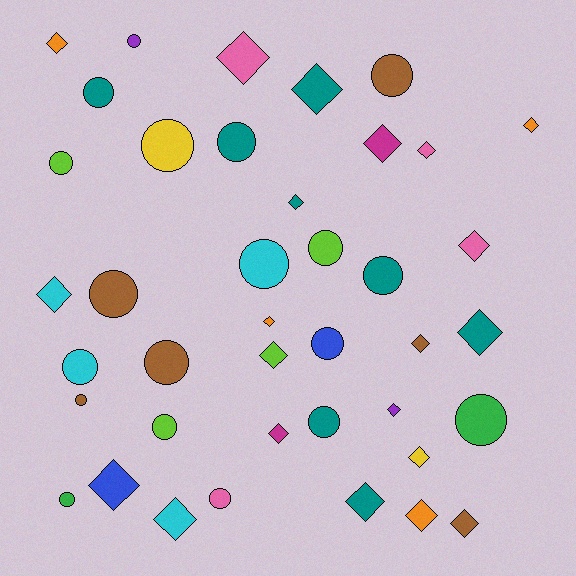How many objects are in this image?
There are 40 objects.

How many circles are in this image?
There are 19 circles.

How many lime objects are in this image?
There are 4 lime objects.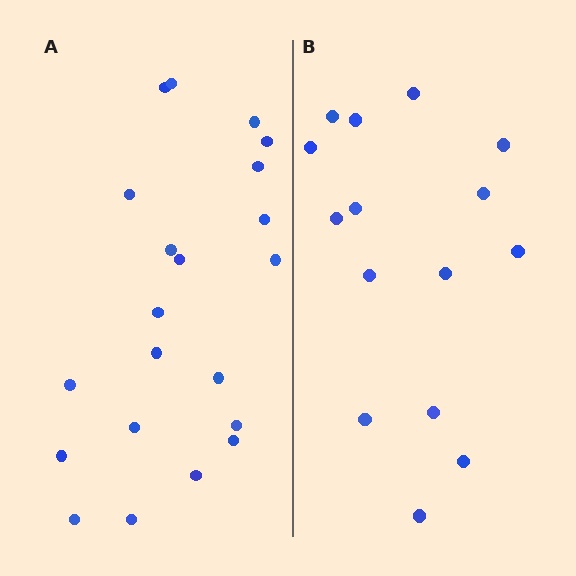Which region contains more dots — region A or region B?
Region A (the left region) has more dots.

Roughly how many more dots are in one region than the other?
Region A has about 6 more dots than region B.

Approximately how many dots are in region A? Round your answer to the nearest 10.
About 20 dots. (The exact count is 21, which rounds to 20.)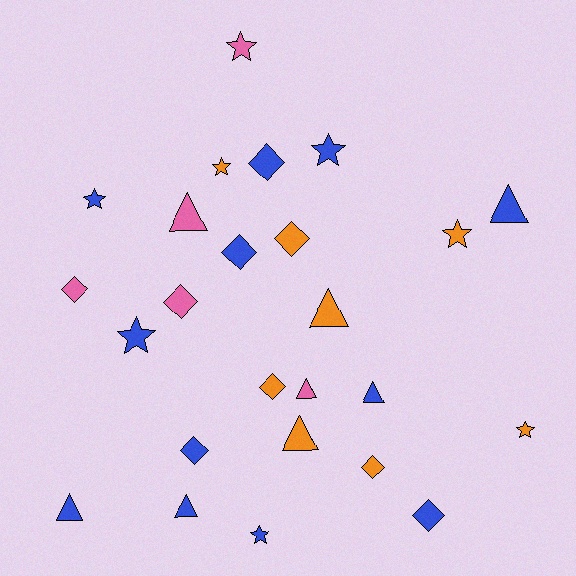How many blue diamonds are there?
There are 4 blue diamonds.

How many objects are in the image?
There are 25 objects.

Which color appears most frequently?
Blue, with 12 objects.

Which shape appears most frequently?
Diamond, with 9 objects.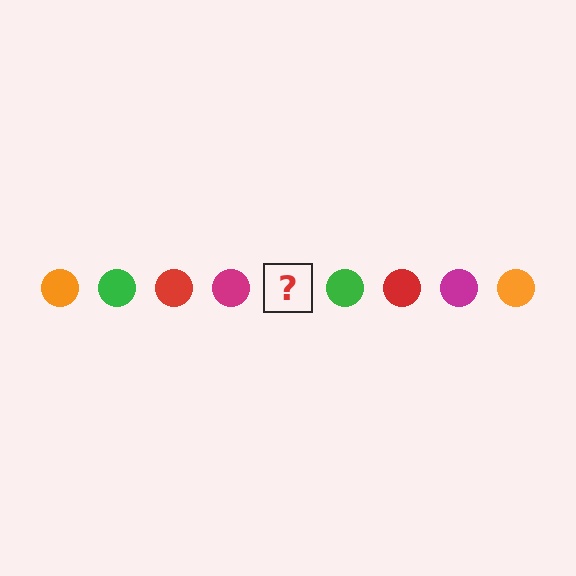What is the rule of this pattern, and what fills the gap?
The rule is that the pattern cycles through orange, green, red, magenta circles. The gap should be filled with an orange circle.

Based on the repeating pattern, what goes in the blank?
The blank should be an orange circle.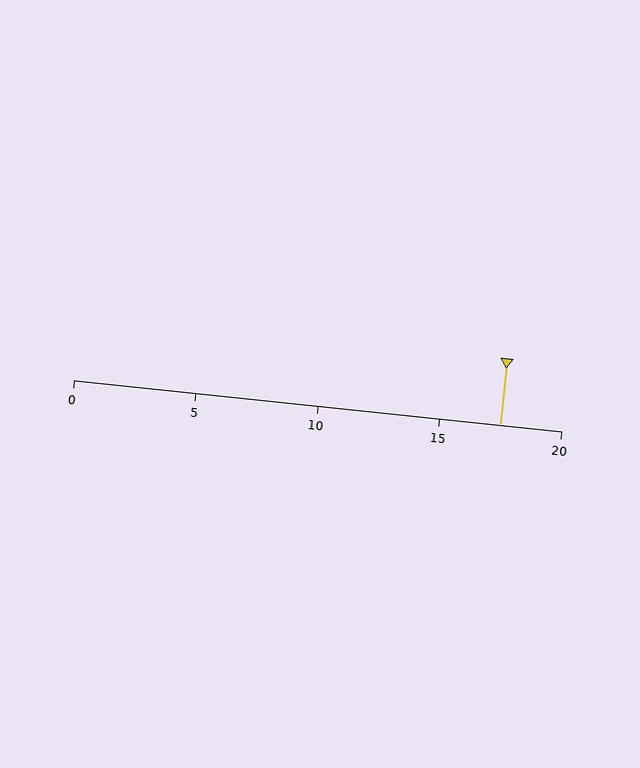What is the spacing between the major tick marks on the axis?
The major ticks are spaced 5 apart.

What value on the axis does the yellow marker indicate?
The marker indicates approximately 17.5.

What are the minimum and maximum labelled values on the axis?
The axis runs from 0 to 20.